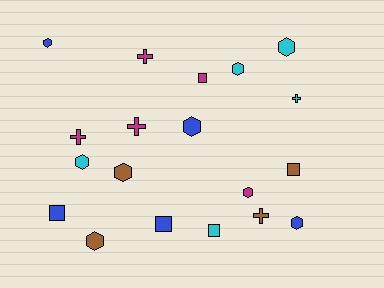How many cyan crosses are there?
There is 1 cyan cross.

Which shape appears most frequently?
Hexagon, with 9 objects.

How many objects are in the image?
There are 19 objects.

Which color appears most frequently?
Cyan, with 5 objects.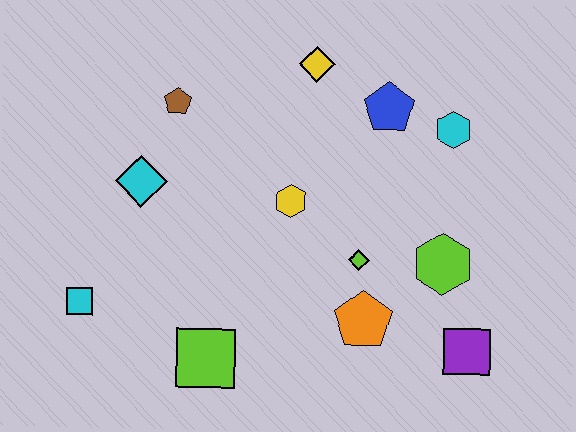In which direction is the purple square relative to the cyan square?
The purple square is to the right of the cyan square.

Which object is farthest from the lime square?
The cyan hexagon is farthest from the lime square.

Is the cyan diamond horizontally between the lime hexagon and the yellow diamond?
No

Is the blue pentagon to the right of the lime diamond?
Yes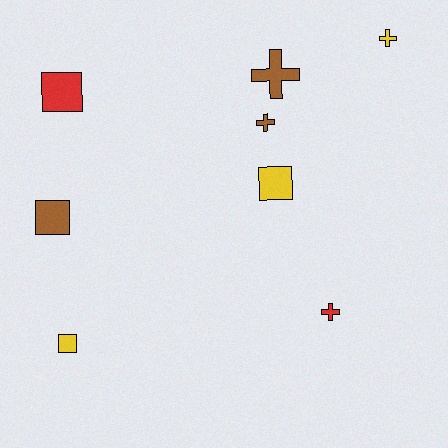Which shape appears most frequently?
Cross, with 4 objects.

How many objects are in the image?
There are 8 objects.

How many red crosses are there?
There is 1 red cross.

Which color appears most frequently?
Brown, with 3 objects.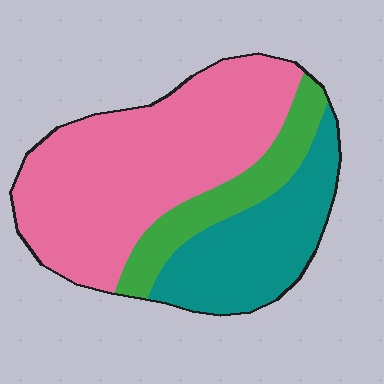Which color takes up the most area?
Pink, at roughly 55%.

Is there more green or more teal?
Teal.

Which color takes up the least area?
Green, at roughly 15%.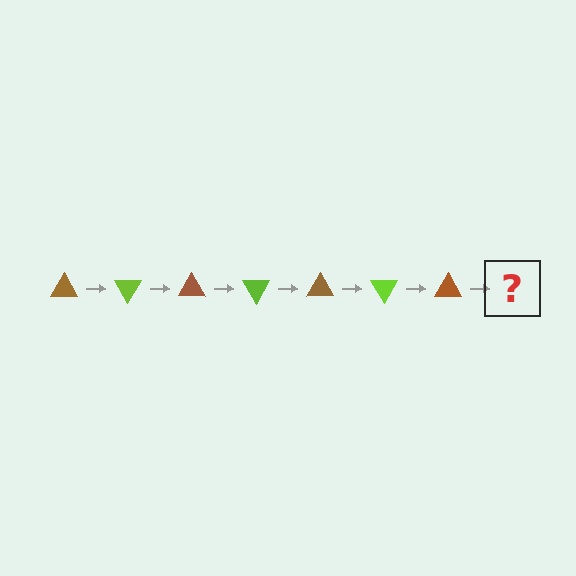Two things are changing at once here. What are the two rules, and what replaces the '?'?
The two rules are that it rotates 60 degrees each step and the color cycles through brown and lime. The '?' should be a lime triangle, rotated 420 degrees from the start.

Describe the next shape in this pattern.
It should be a lime triangle, rotated 420 degrees from the start.